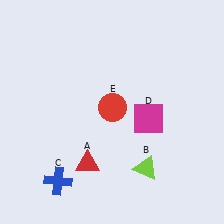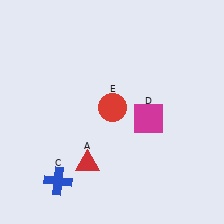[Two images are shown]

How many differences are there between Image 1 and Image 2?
There is 1 difference between the two images.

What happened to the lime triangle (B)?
The lime triangle (B) was removed in Image 2. It was in the bottom-right area of Image 1.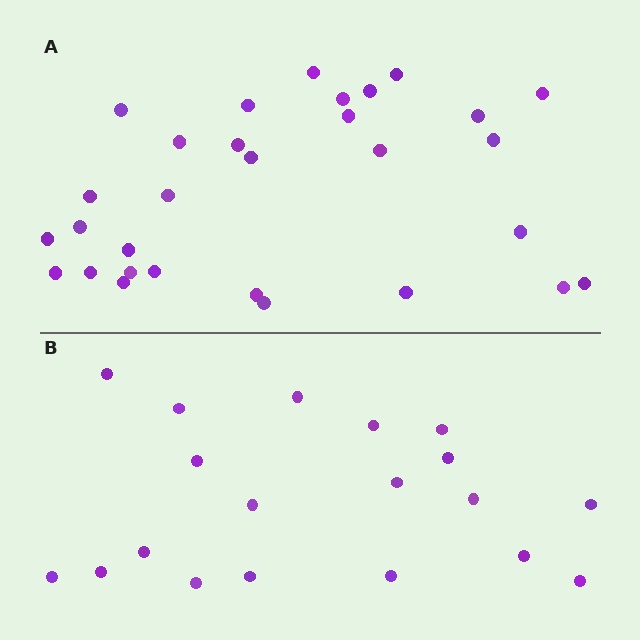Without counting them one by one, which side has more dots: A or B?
Region A (the top region) has more dots.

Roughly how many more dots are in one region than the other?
Region A has roughly 12 or so more dots than region B.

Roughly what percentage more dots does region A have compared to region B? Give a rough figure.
About 60% more.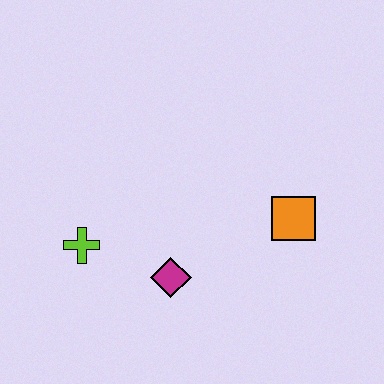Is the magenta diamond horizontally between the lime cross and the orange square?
Yes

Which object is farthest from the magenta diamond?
The orange square is farthest from the magenta diamond.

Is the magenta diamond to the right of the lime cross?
Yes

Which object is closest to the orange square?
The magenta diamond is closest to the orange square.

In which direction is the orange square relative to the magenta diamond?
The orange square is to the right of the magenta diamond.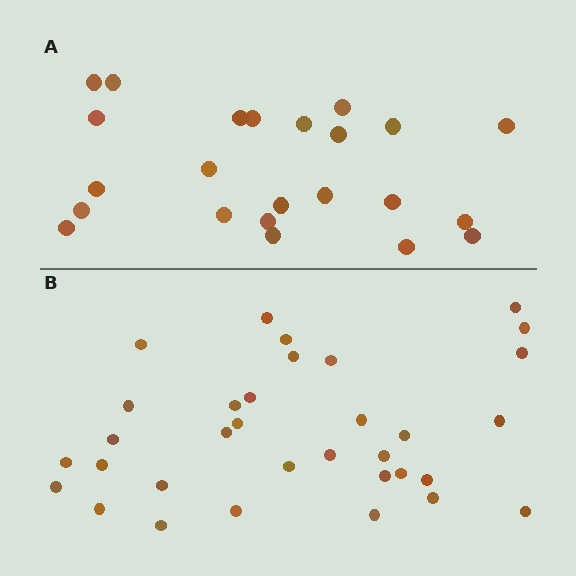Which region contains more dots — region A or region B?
Region B (the bottom region) has more dots.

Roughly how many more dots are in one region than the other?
Region B has roughly 10 or so more dots than region A.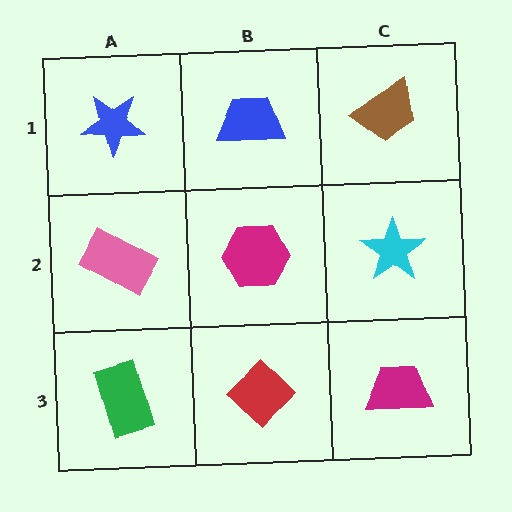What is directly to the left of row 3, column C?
A red diamond.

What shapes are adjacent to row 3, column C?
A cyan star (row 2, column C), a red diamond (row 3, column B).